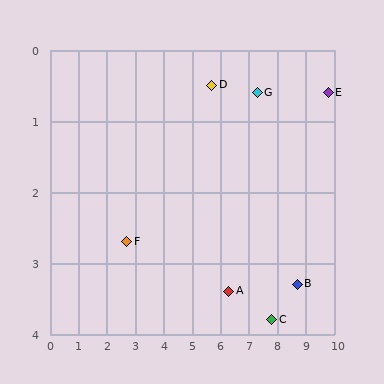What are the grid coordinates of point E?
Point E is at approximately (9.8, 0.6).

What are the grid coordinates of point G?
Point G is at approximately (7.3, 0.6).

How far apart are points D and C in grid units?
Points D and C are about 3.9 grid units apart.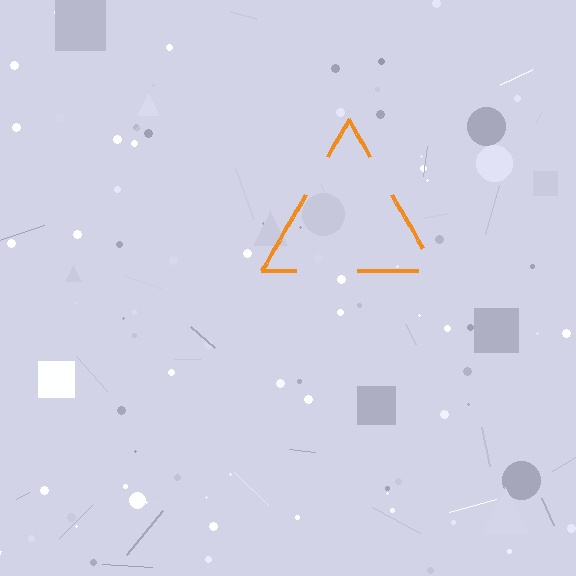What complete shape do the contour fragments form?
The contour fragments form a triangle.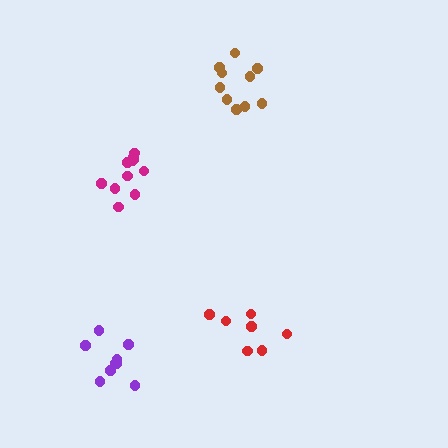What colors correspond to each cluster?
The clusters are colored: magenta, brown, red, purple.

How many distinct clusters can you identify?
There are 4 distinct clusters.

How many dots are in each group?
Group 1: 11 dots, Group 2: 10 dots, Group 3: 7 dots, Group 4: 9 dots (37 total).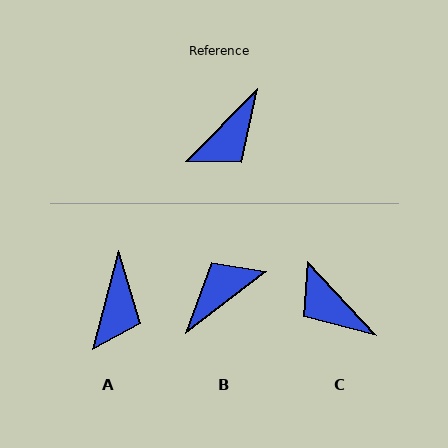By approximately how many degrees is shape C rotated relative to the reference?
Approximately 92 degrees clockwise.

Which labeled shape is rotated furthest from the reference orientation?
B, about 172 degrees away.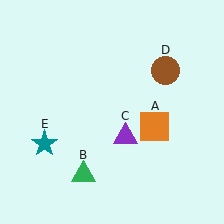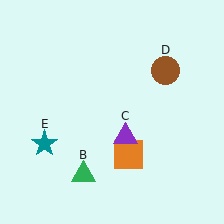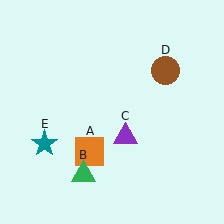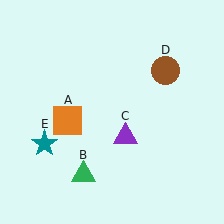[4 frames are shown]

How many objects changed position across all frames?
1 object changed position: orange square (object A).